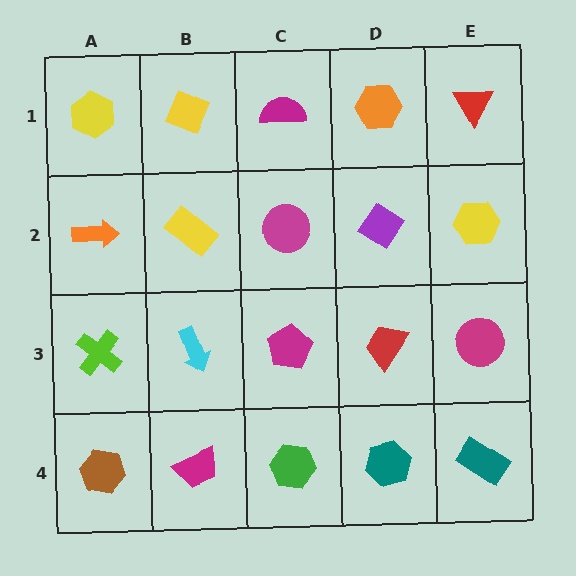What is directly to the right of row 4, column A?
A magenta trapezoid.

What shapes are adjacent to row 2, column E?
A red triangle (row 1, column E), a magenta circle (row 3, column E), a purple diamond (row 2, column D).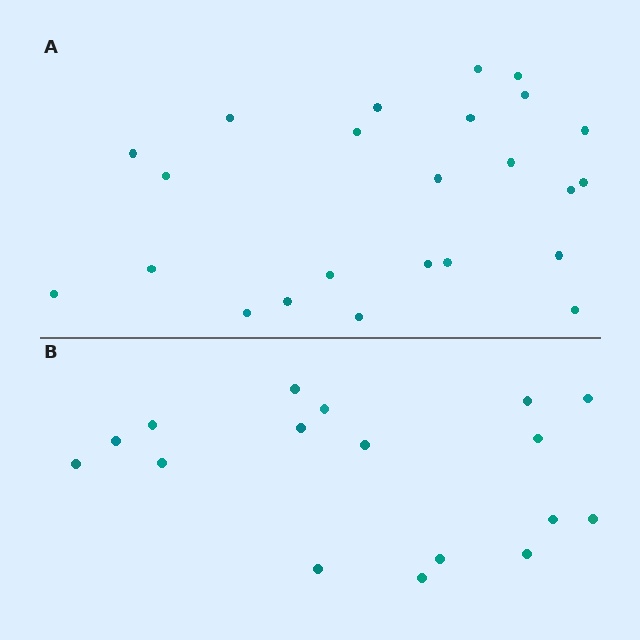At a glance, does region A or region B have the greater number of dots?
Region A (the top region) has more dots.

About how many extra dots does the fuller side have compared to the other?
Region A has roughly 8 or so more dots than region B.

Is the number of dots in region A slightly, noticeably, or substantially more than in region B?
Region A has noticeably more, but not dramatically so. The ratio is roughly 1.4 to 1.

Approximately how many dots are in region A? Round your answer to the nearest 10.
About 20 dots. (The exact count is 24, which rounds to 20.)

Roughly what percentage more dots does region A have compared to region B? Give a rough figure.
About 40% more.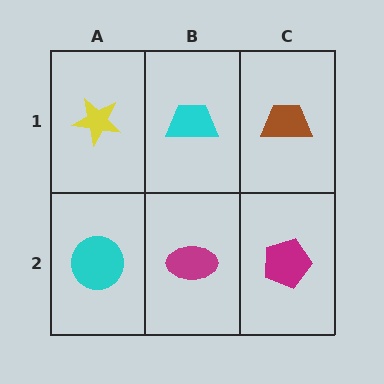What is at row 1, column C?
A brown trapezoid.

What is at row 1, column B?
A cyan trapezoid.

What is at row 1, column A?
A yellow star.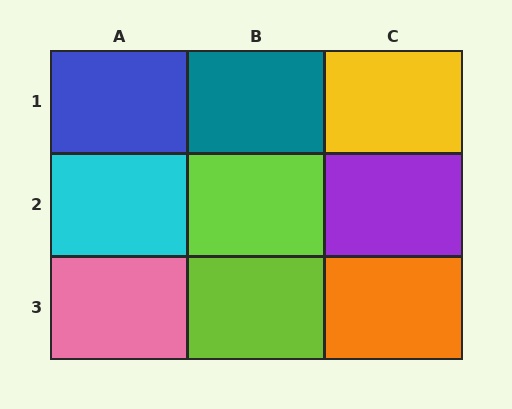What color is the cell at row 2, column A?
Cyan.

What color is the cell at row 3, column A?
Pink.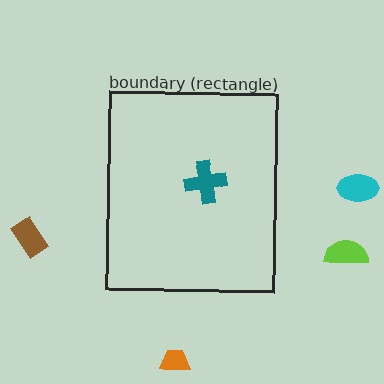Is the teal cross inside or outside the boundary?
Inside.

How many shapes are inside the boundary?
1 inside, 4 outside.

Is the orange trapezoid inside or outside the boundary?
Outside.